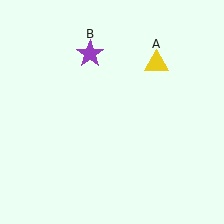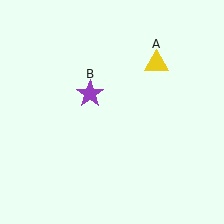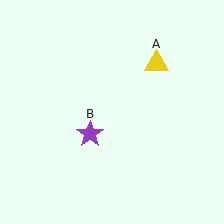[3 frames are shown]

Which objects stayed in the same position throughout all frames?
Yellow triangle (object A) remained stationary.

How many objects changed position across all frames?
1 object changed position: purple star (object B).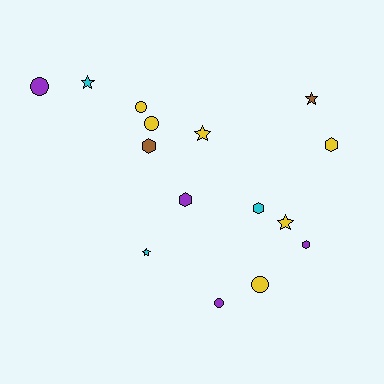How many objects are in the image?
There are 15 objects.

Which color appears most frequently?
Yellow, with 6 objects.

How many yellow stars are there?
There are 2 yellow stars.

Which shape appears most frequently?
Star, with 5 objects.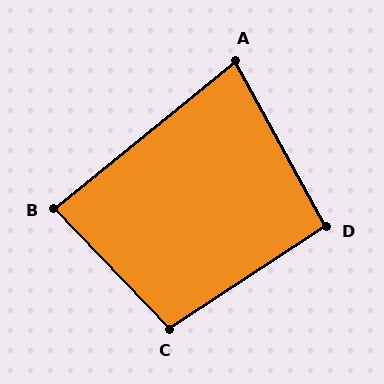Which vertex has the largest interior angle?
C, at approximately 100 degrees.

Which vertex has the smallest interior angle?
A, at approximately 80 degrees.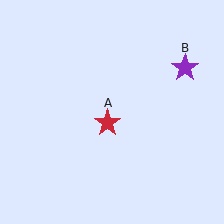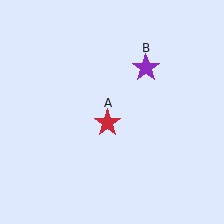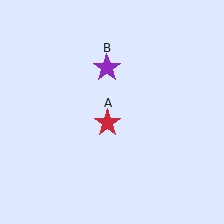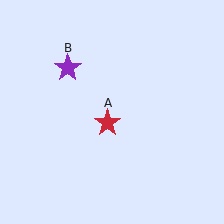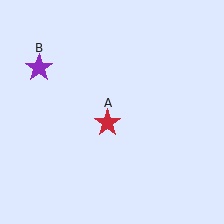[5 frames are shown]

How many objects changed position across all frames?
1 object changed position: purple star (object B).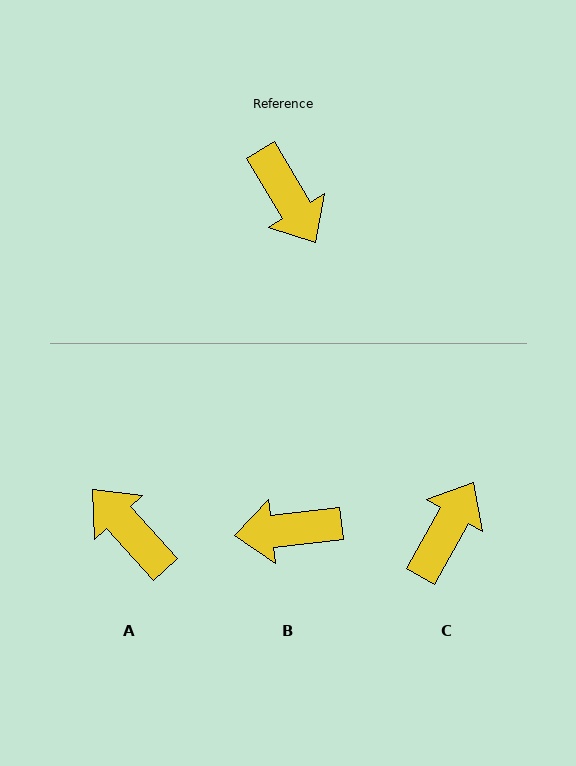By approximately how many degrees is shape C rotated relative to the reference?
Approximately 120 degrees counter-clockwise.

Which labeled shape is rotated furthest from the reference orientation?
A, about 168 degrees away.